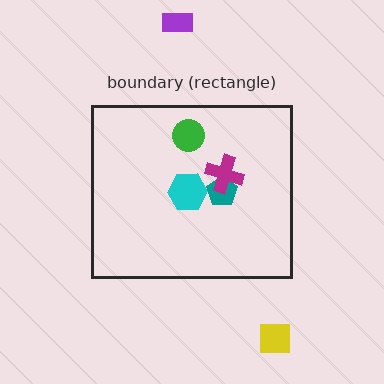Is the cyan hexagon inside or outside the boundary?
Inside.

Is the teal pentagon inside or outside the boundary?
Inside.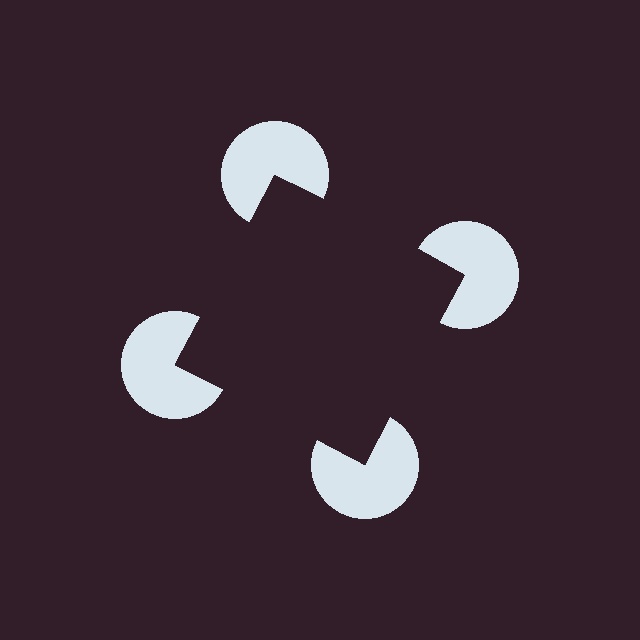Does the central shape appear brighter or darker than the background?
It typically appears slightly darker than the background, even though no actual brightness change is drawn.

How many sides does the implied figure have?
4 sides.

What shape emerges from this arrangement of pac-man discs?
An illusory square — its edges are inferred from the aligned wedge cuts in the pac-man discs, not physically drawn.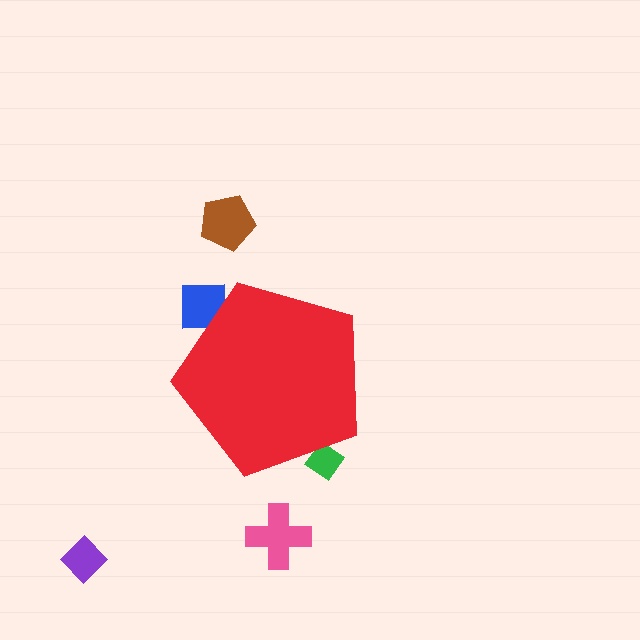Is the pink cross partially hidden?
No, the pink cross is fully visible.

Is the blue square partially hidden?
Yes, the blue square is partially hidden behind the red pentagon.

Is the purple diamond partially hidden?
No, the purple diamond is fully visible.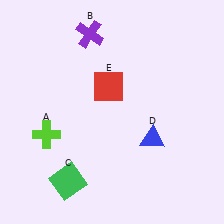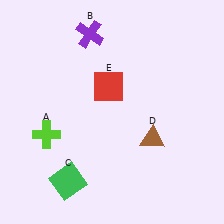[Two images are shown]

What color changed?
The triangle (D) changed from blue in Image 1 to brown in Image 2.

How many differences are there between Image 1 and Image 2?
There is 1 difference between the two images.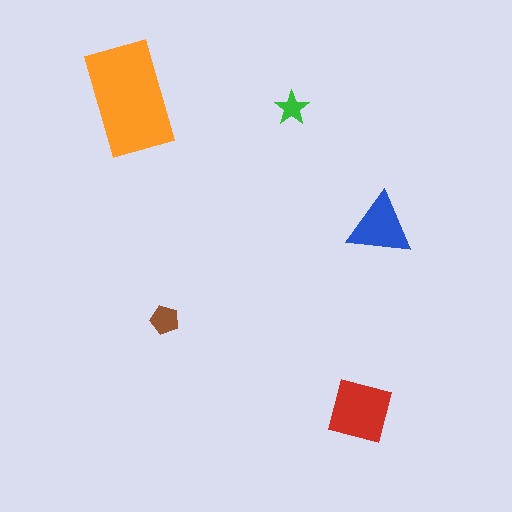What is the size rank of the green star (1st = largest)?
5th.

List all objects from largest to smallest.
The orange rectangle, the red square, the blue triangle, the brown pentagon, the green star.